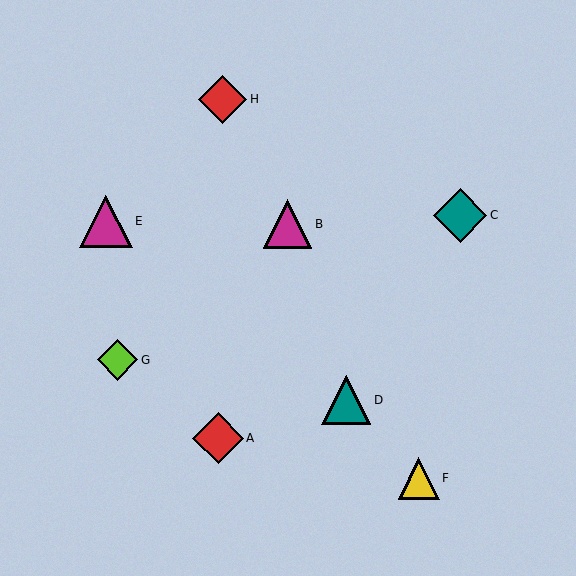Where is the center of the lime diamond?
The center of the lime diamond is at (118, 360).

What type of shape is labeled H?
Shape H is a red diamond.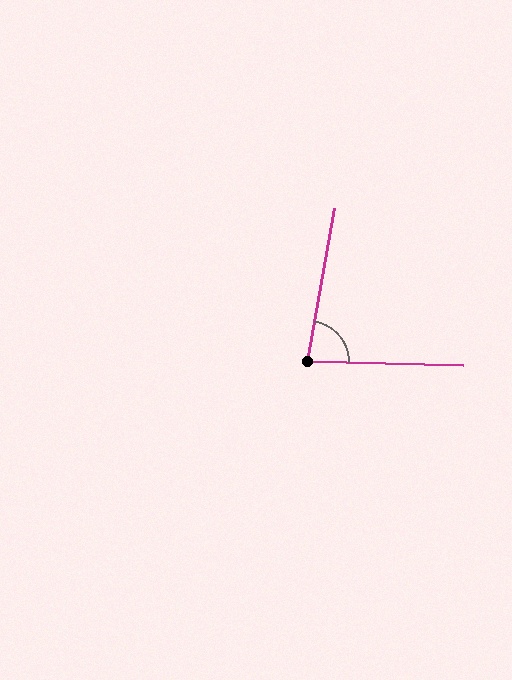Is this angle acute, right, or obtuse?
It is acute.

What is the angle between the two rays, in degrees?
Approximately 81 degrees.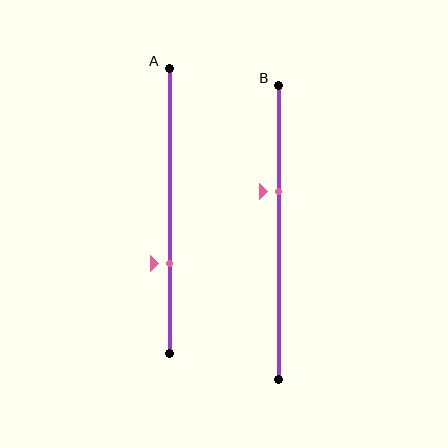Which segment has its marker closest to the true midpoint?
Segment B has its marker closest to the true midpoint.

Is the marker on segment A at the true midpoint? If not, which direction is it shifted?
No, the marker on segment A is shifted downward by about 18% of the segment length.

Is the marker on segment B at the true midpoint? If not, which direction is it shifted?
No, the marker on segment B is shifted upward by about 14% of the segment length.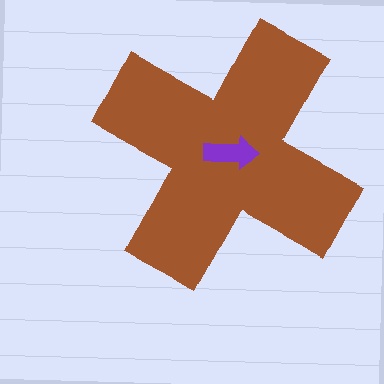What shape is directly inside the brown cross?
The purple arrow.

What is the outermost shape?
The brown cross.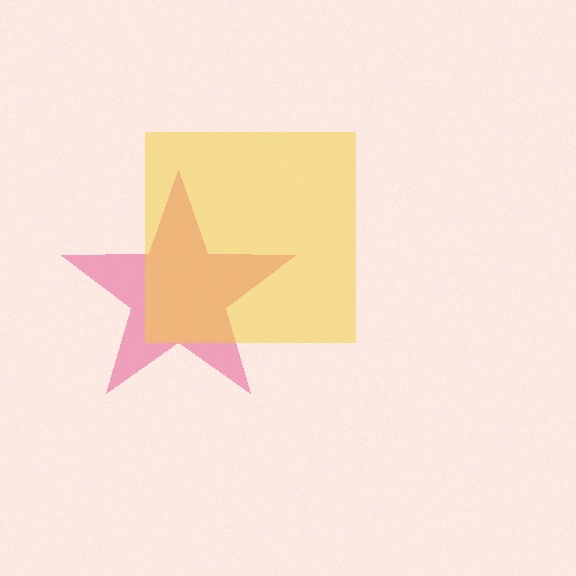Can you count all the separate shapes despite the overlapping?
Yes, there are 2 separate shapes.